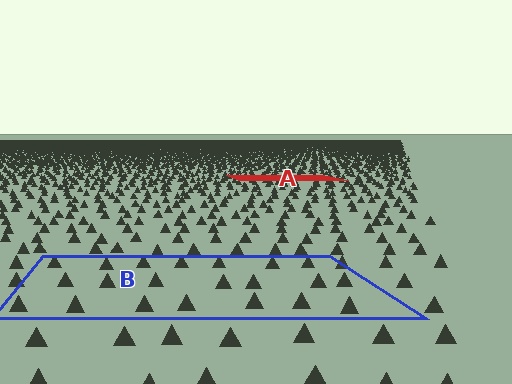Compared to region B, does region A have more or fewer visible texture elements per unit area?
Region A has more texture elements per unit area — they are packed more densely because it is farther away.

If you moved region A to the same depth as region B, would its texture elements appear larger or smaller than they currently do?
They would appear larger. At a closer depth, the same texture elements are projected at a bigger on-screen size.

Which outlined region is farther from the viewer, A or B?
Region A is farther from the viewer — the texture elements inside it appear smaller and more densely packed.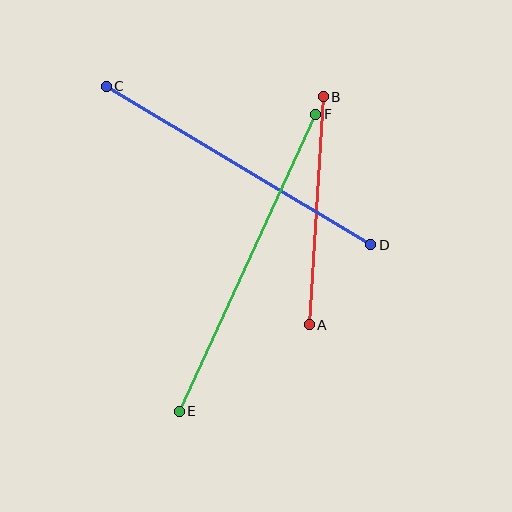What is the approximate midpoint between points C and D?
The midpoint is at approximately (239, 166) pixels.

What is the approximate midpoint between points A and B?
The midpoint is at approximately (316, 211) pixels.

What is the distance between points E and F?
The distance is approximately 327 pixels.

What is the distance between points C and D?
The distance is approximately 309 pixels.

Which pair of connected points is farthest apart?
Points E and F are farthest apart.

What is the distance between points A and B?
The distance is approximately 228 pixels.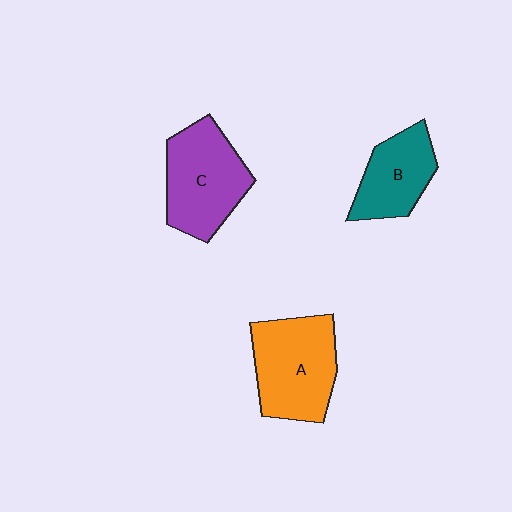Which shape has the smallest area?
Shape B (teal).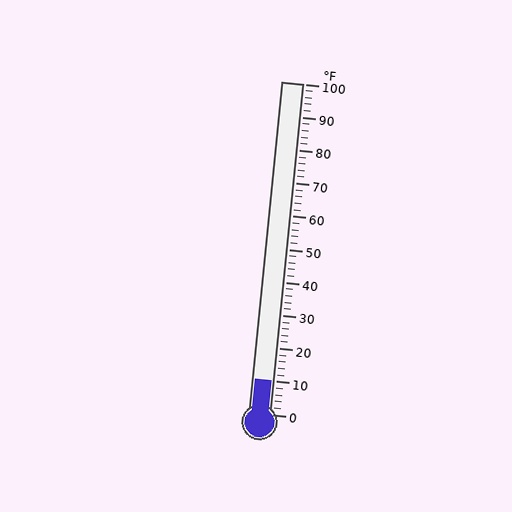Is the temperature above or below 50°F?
The temperature is below 50°F.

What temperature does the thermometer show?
The thermometer shows approximately 10°F.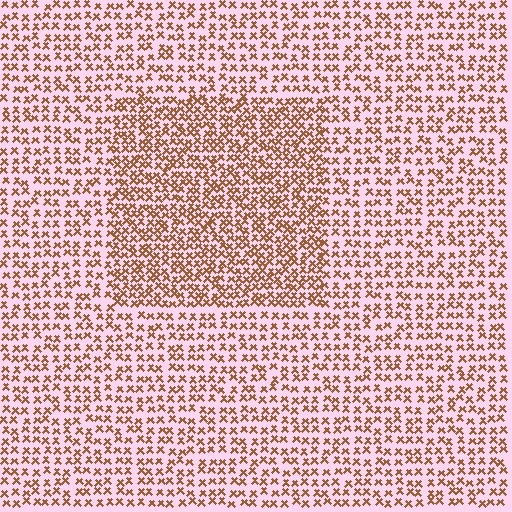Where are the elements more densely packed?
The elements are more densely packed inside the rectangle boundary.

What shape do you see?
I see a rectangle.